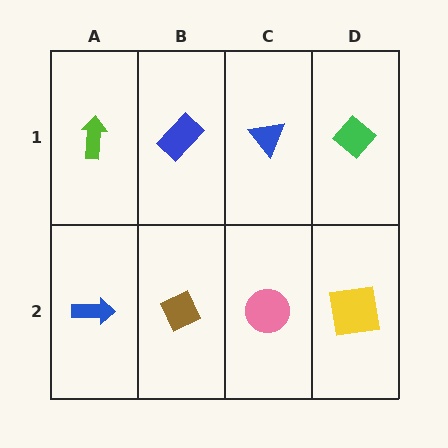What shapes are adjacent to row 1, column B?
A brown diamond (row 2, column B), a lime arrow (row 1, column A), a blue triangle (row 1, column C).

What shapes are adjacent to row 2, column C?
A blue triangle (row 1, column C), a brown diamond (row 2, column B), a yellow square (row 2, column D).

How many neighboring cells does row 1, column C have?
3.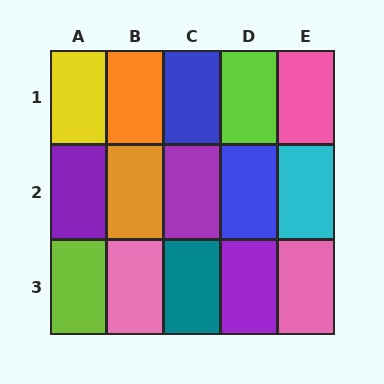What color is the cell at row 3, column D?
Purple.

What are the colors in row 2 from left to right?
Purple, orange, purple, blue, cyan.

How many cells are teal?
1 cell is teal.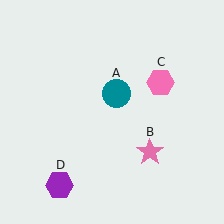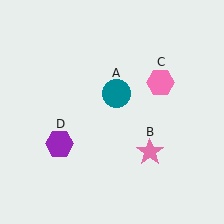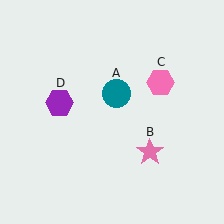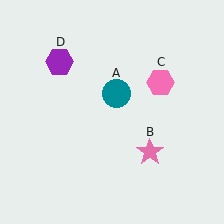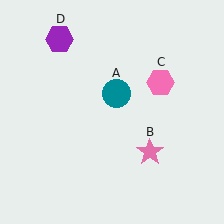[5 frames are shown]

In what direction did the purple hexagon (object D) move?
The purple hexagon (object D) moved up.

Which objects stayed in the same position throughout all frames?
Teal circle (object A) and pink star (object B) and pink hexagon (object C) remained stationary.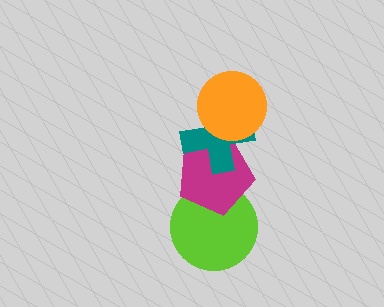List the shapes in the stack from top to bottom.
From top to bottom: the orange circle, the teal cross, the magenta pentagon, the lime circle.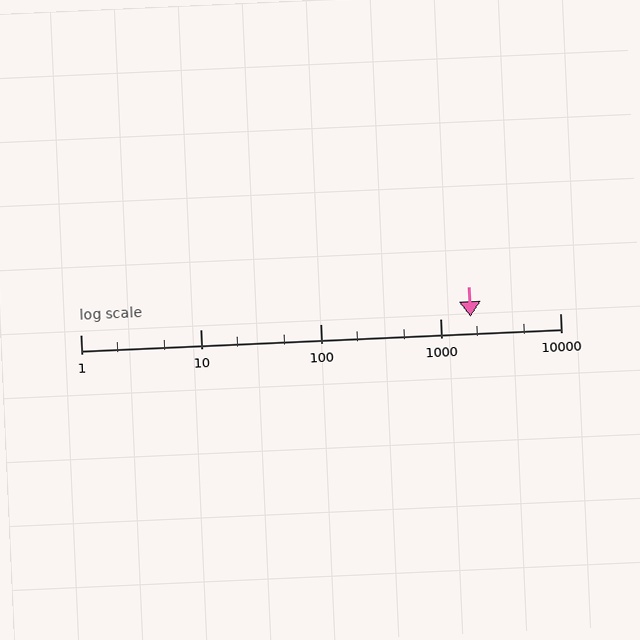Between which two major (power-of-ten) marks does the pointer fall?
The pointer is between 1000 and 10000.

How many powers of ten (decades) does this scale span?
The scale spans 4 decades, from 1 to 10000.